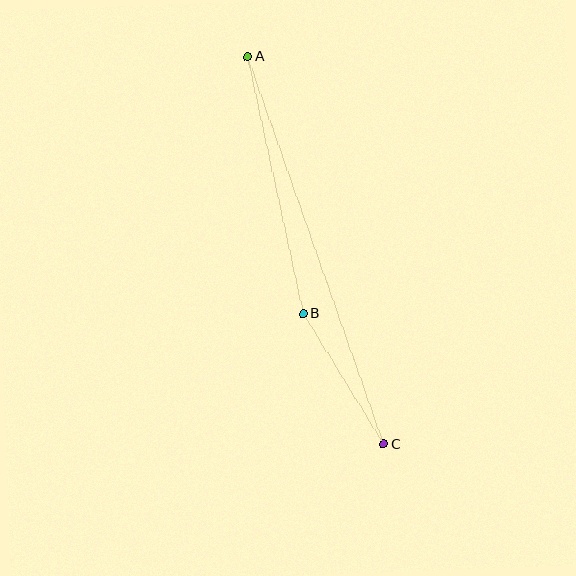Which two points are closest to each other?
Points B and C are closest to each other.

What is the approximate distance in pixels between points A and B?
The distance between A and B is approximately 263 pixels.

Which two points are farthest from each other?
Points A and C are farthest from each other.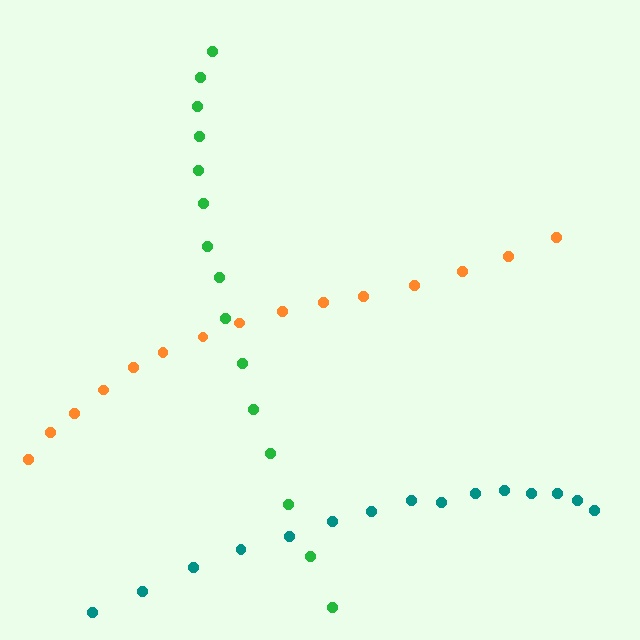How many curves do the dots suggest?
There are 3 distinct paths.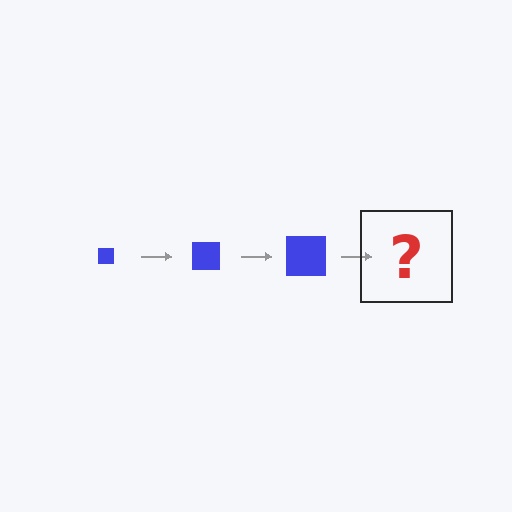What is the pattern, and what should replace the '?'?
The pattern is that the square gets progressively larger each step. The '?' should be a blue square, larger than the previous one.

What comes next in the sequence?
The next element should be a blue square, larger than the previous one.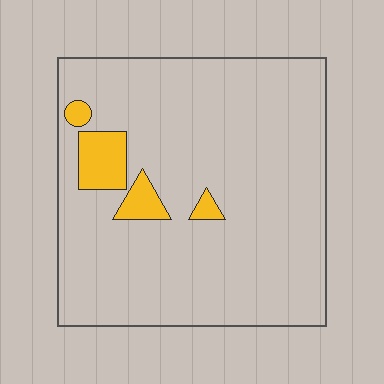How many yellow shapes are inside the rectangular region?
4.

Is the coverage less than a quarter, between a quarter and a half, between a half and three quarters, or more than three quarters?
Less than a quarter.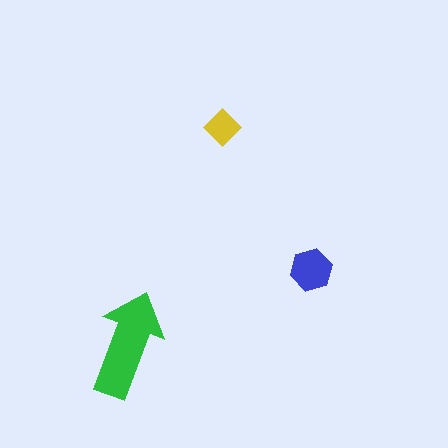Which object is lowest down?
The green arrow is bottommost.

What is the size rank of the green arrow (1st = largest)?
1st.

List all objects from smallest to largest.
The yellow diamond, the blue hexagon, the green arrow.